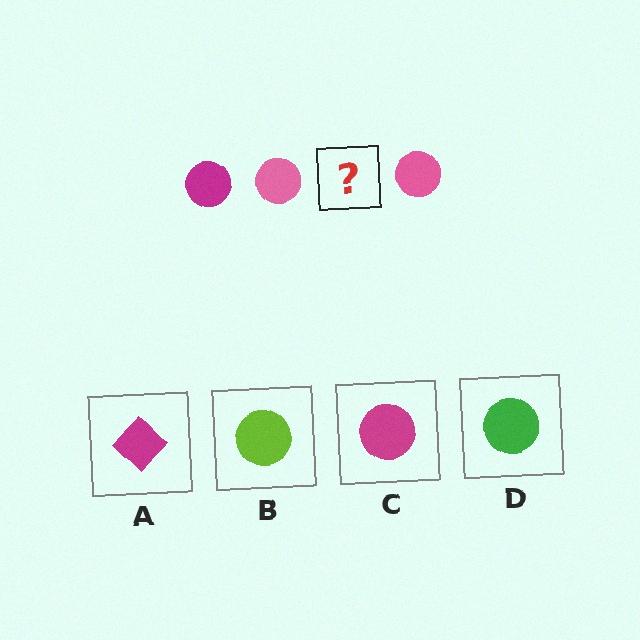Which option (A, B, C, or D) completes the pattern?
C.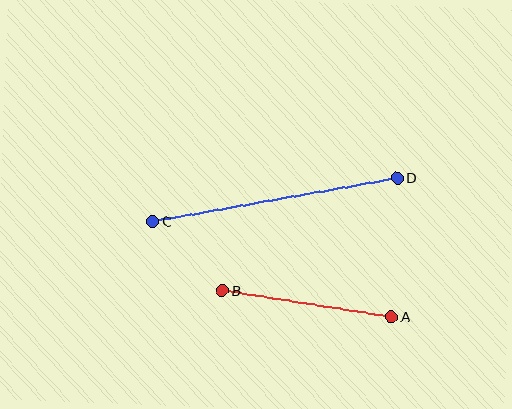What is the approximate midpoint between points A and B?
The midpoint is at approximately (307, 303) pixels.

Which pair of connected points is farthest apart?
Points C and D are farthest apart.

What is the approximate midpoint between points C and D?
The midpoint is at approximately (275, 200) pixels.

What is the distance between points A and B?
The distance is approximately 171 pixels.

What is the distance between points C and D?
The distance is approximately 249 pixels.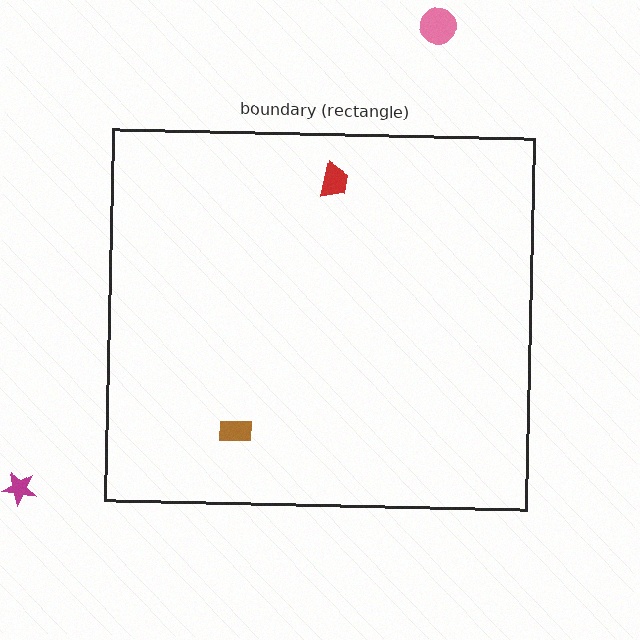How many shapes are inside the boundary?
2 inside, 2 outside.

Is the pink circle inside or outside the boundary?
Outside.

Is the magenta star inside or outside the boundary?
Outside.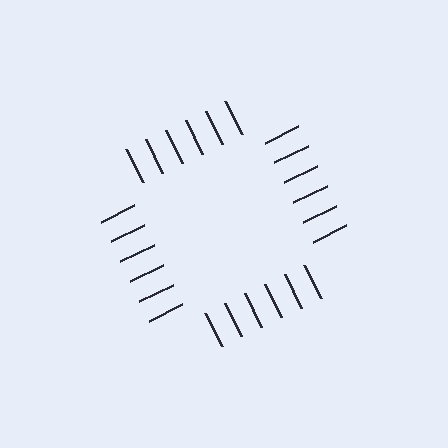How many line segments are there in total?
24 — 6 along each of the 4 edges.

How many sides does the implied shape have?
4 sides — the line-ends trace a square.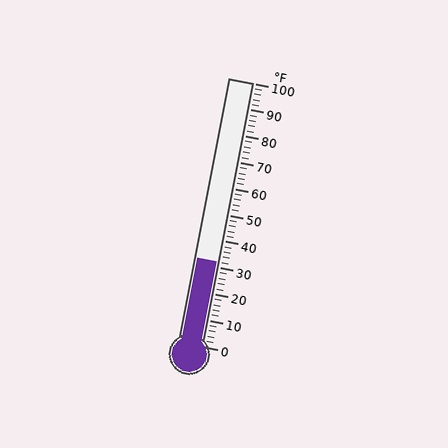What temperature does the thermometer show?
The thermometer shows approximately 32°F.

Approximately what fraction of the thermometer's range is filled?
The thermometer is filled to approximately 30% of its range.